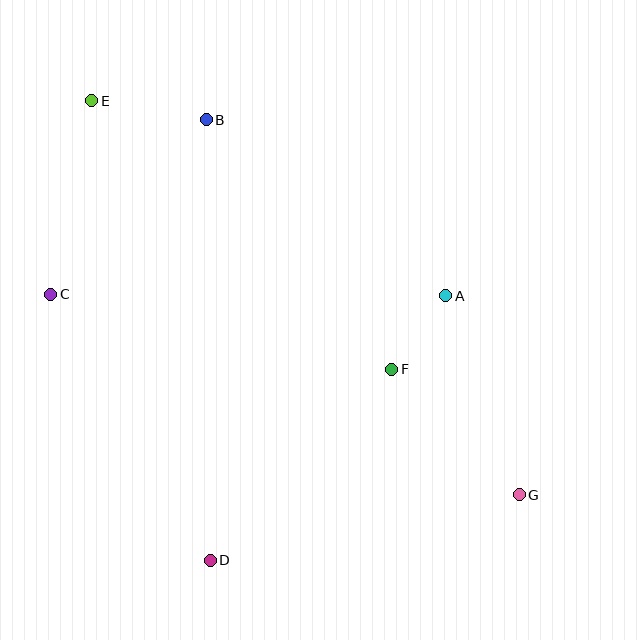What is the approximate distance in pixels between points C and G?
The distance between C and G is approximately 509 pixels.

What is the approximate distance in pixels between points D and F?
The distance between D and F is approximately 263 pixels.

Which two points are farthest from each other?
Points E and G are farthest from each other.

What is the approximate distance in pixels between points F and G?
The distance between F and G is approximately 178 pixels.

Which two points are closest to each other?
Points A and F are closest to each other.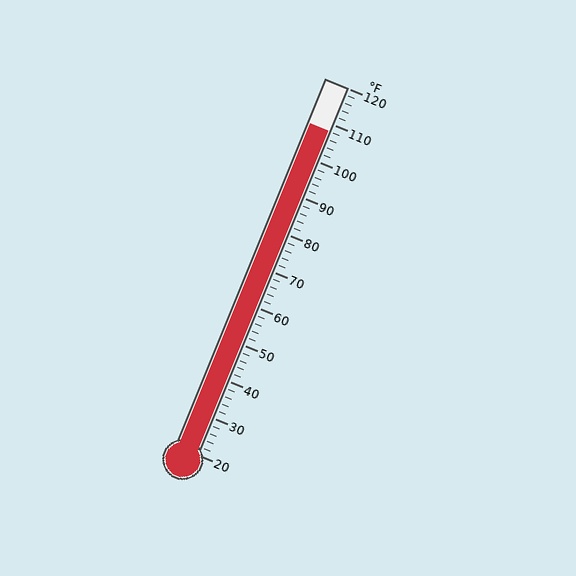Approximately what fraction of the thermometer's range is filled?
The thermometer is filled to approximately 90% of its range.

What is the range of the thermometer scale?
The thermometer scale ranges from 20°F to 120°F.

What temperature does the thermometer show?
The thermometer shows approximately 108°F.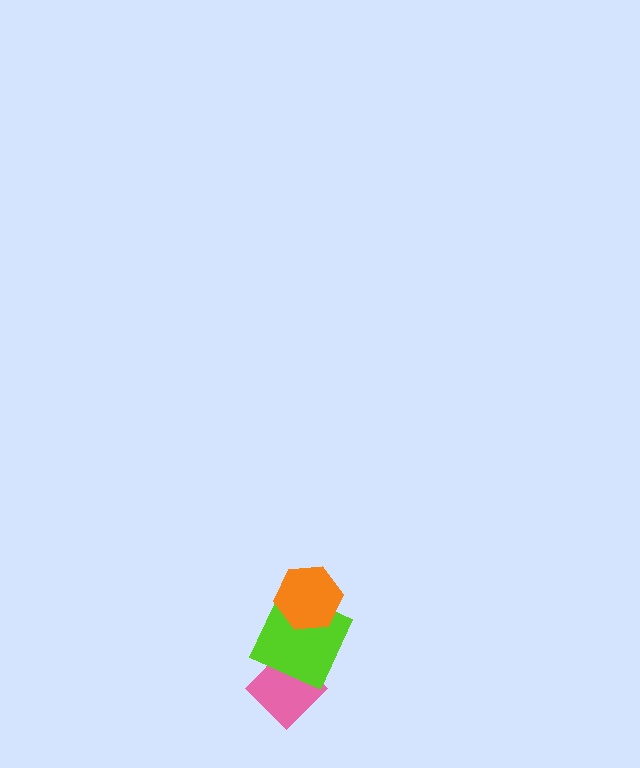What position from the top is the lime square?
The lime square is 2nd from the top.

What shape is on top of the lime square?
The orange hexagon is on top of the lime square.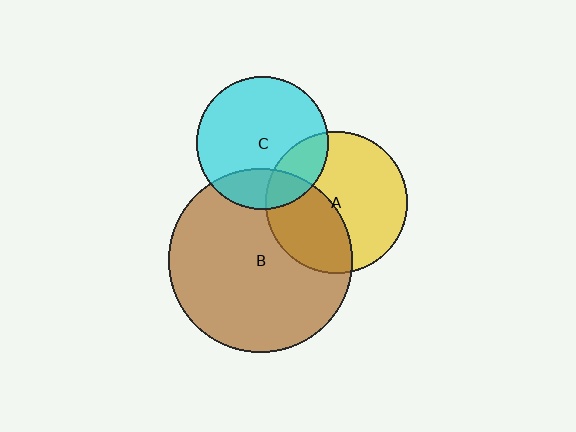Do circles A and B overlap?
Yes.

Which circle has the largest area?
Circle B (brown).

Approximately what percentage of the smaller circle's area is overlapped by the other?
Approximately 40%.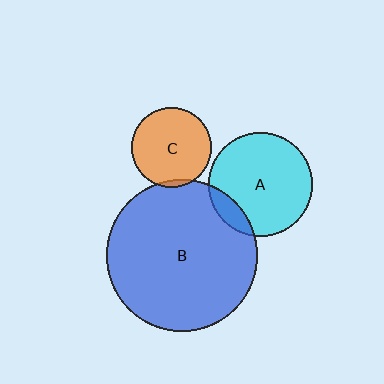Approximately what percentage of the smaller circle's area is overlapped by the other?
Approximately 5%.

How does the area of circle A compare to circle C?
Approximately 1.7 times.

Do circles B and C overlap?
Yes.